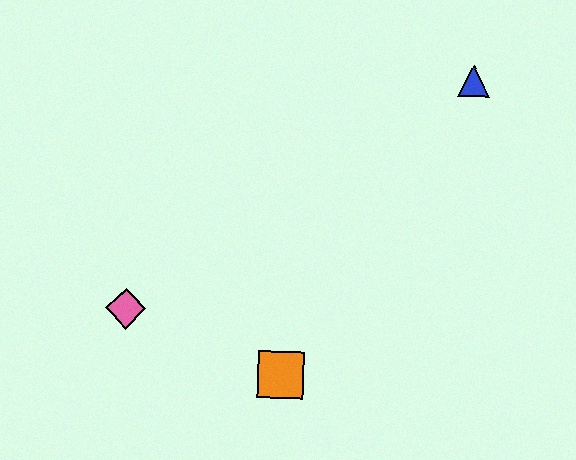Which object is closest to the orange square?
The pink diamond is closest to the orange square.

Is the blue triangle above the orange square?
Yes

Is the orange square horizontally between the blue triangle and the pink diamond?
Yes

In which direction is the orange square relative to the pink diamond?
The orange square is to the right of the pink diamond.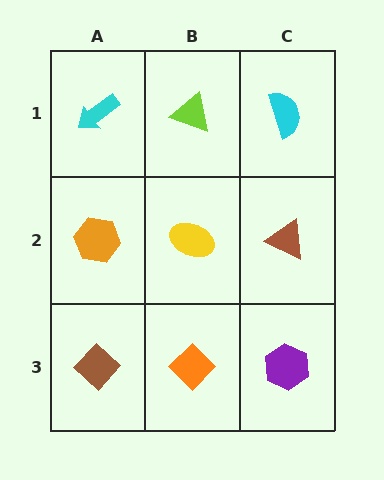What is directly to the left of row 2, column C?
A yellow ellipse.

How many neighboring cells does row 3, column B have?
3.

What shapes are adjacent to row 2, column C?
A cyan semicircle (row 1, column C), a purple hexagon (row 3, column C), a yellow ellipse (row 2, column B).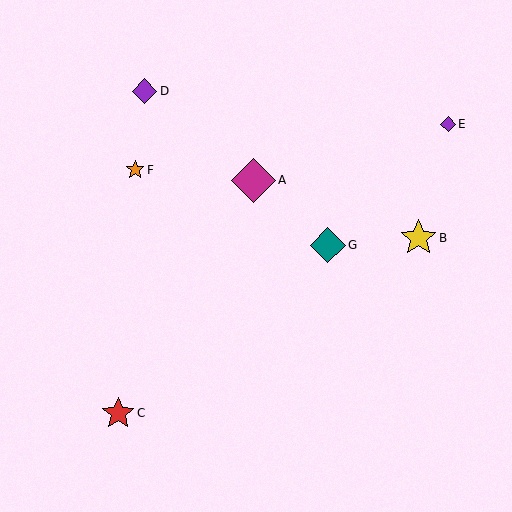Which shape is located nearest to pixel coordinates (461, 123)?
The purple diamond (labeled E) at (448, 124) is nearest to that location.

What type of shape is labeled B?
Shape B is a yellow star.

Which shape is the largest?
The magenta diamond (labeled A) is the largest.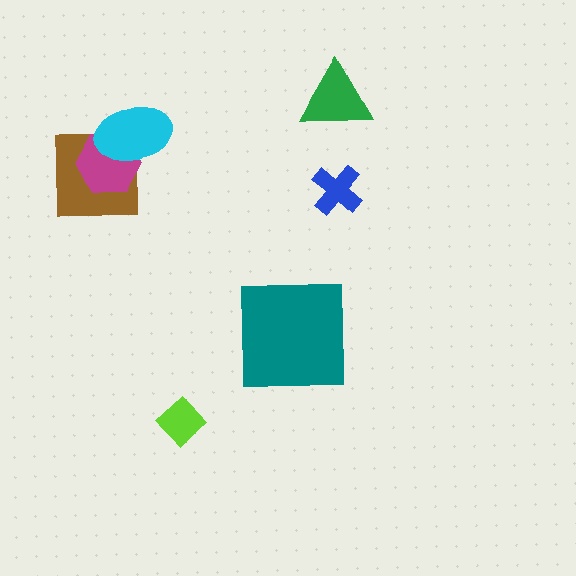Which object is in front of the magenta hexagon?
The cyan ellipse is in front of the magenta hexagon.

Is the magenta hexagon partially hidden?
Yes, it is partially covered by another shape.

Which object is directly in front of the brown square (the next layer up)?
The magenta hexagon is directly in front of the brown square.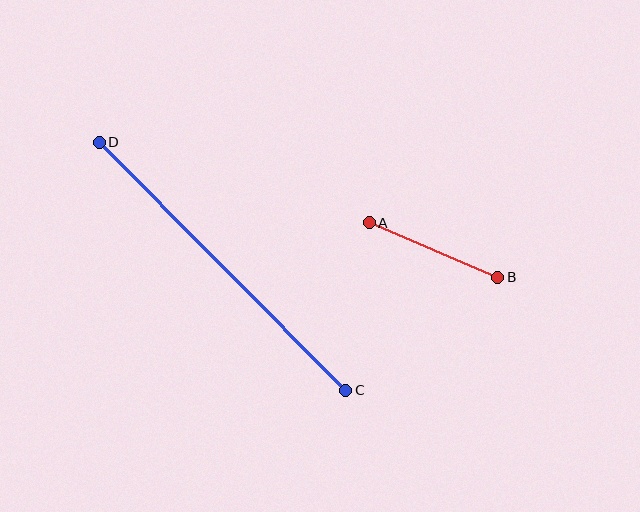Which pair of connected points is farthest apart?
Points C and D are farthest apart.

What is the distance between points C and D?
The distance is approximately 350 pixels.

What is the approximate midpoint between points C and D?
The midpoint is at approximately (222, 266) pixels.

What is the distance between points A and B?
The distance is approximately 139 pixels.